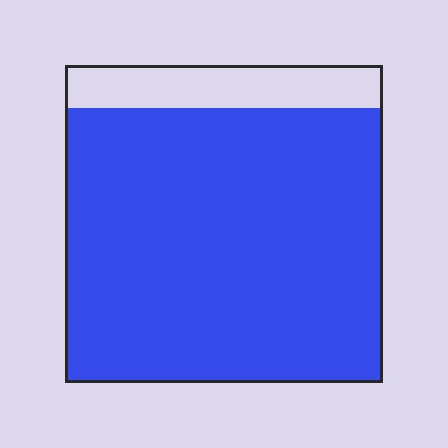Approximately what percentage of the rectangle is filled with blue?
Approximately 85%.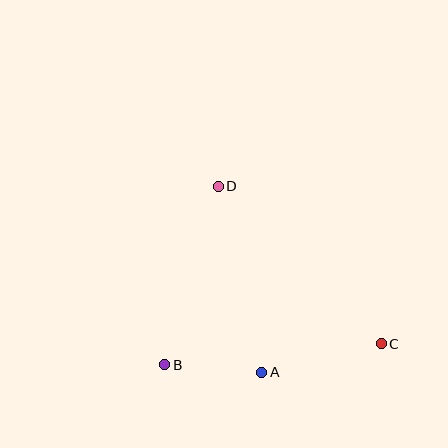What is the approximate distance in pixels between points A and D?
The distance between A and D is approximately 191 pixels.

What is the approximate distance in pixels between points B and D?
The distance between B and D is approximately 186 pixels.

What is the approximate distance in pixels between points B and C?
The distance between B and C is approximately 218 pixels.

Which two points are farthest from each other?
Points C and D are farthest from each other.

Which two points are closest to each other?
Points A and B are closest to each other.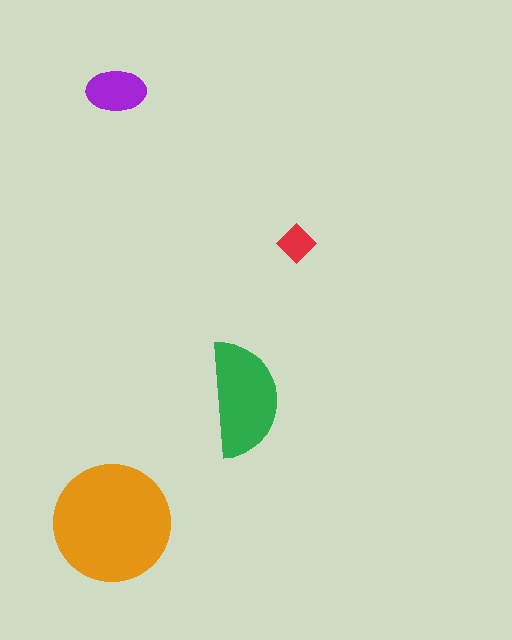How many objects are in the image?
There are 4 objects in the image.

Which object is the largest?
The orange circle.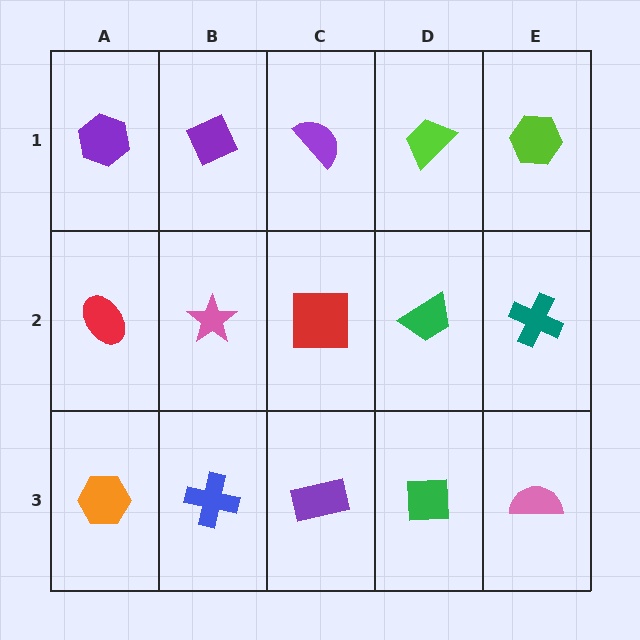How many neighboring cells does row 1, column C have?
3.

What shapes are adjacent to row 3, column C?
A red square (row 2, column C), a blue cross (row 3, column B), a green square (row 3, column D).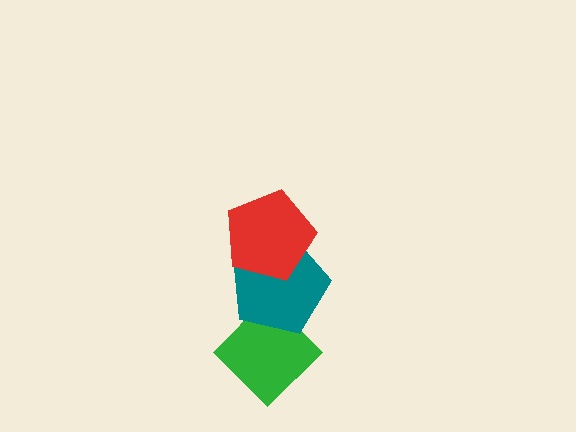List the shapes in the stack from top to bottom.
From top to bottom: the red pentagon, the teal pentagon, the green diamond.